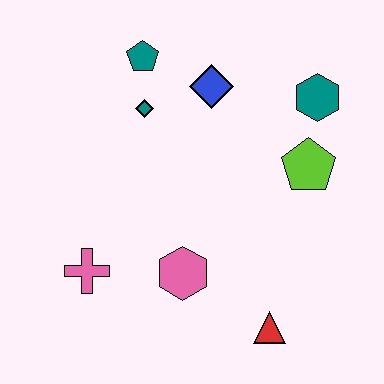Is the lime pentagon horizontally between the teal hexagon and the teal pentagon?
Yes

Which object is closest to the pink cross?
The pink hexagon is closest to the pink cross.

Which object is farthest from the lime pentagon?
The pink cross is farthest from the lime pentagon.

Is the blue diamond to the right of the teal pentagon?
Yes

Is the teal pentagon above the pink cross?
Yes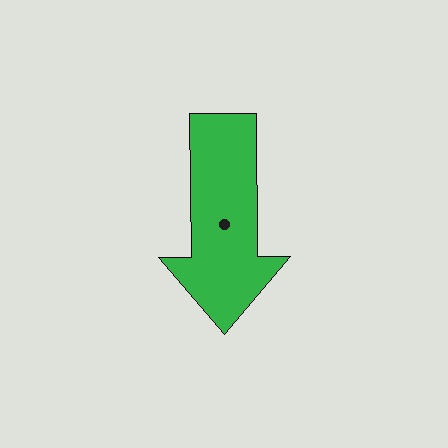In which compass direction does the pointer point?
South.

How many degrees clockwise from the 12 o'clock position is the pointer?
Approximately 180 degrees.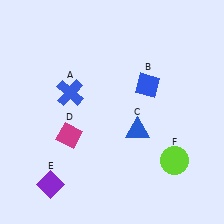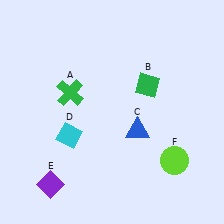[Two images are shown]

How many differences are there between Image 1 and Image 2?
There are 3 differences between the two images.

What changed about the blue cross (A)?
In Image 1, A is blue. In Image 2, it changed to green.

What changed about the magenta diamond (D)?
In Image 1, D is magenta. In Image 2, it changed to cyan.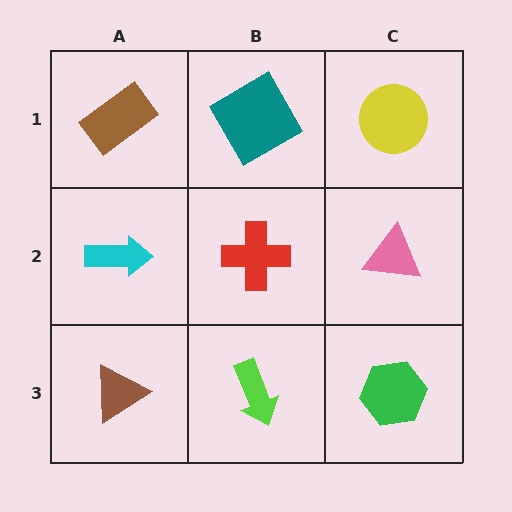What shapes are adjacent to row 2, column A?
A brown rectangle (row 1, column A), a brown triangle (row 3, column A), a red cross (row 2, column B).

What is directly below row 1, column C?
A pink triangle.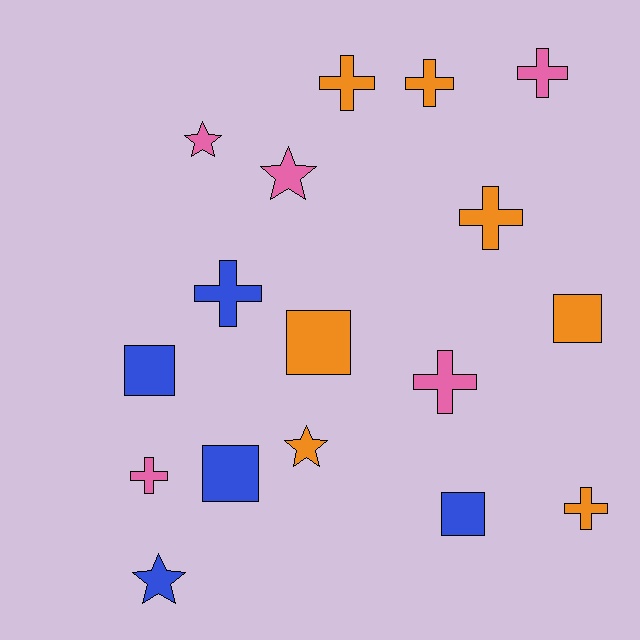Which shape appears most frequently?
Cross, with 8 objects.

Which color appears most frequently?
Orange, with 7 objects.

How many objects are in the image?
There are 17 objects.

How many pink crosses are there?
There are 3 pink crosses.